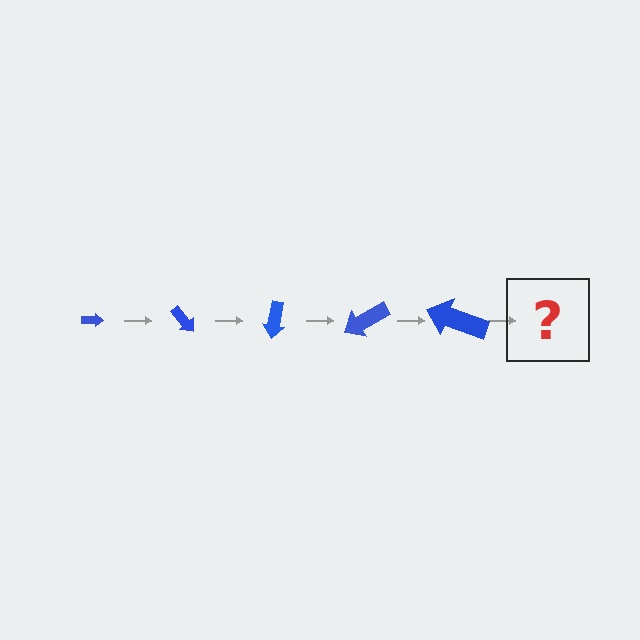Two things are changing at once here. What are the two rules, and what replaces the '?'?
The two rules are that the arrow grows larger each step and it rotates 50 degrees each step. The '?' should be an arrow, larger than the previous one and rotated 250 degrees from the start.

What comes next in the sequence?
The next element should be an arrow, larger than the previous one and rotated 250 degrees from the start.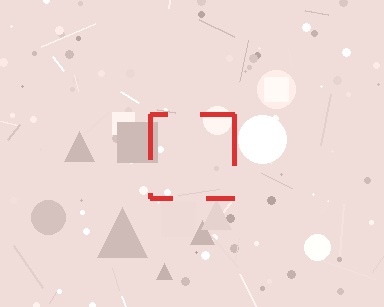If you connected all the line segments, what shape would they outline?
They would outline a square.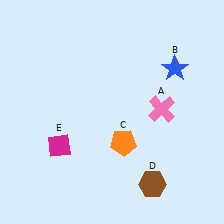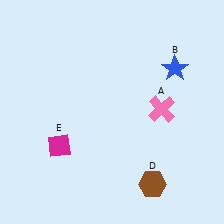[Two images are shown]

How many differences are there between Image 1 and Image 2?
There is 1 difference between the two images.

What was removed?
The orange pentagon (C) was removed in Image 2.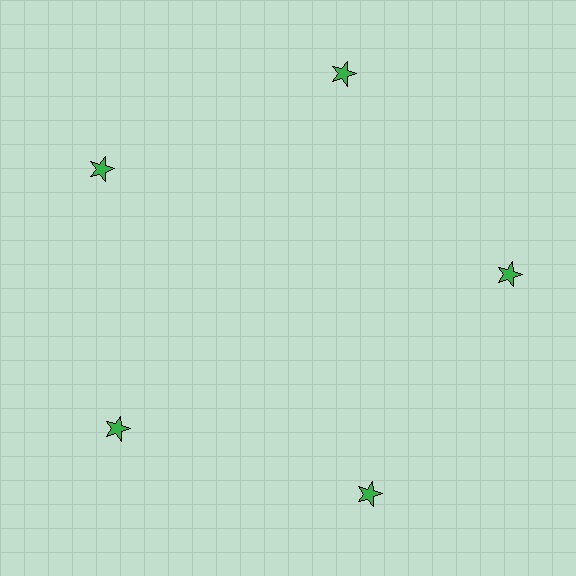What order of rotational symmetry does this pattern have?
This pattern has 5-fold rotational symmetry.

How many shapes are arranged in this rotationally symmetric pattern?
There are 5 shapes, arranged in 5 groups of 1.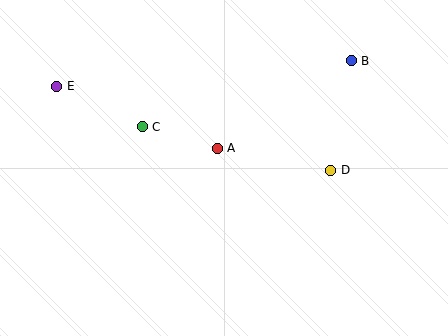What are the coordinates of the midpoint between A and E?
The midpoint between A and E is at (137, 117).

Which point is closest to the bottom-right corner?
Point D is closest to the bottom-right corner.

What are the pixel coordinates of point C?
Point C is at (142, 127).